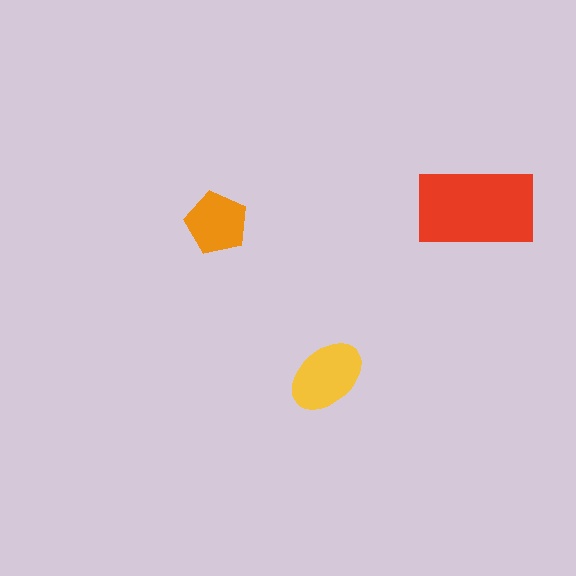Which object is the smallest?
The orange pentagon.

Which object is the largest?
The red rectangle.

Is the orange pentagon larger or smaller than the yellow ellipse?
Smaller.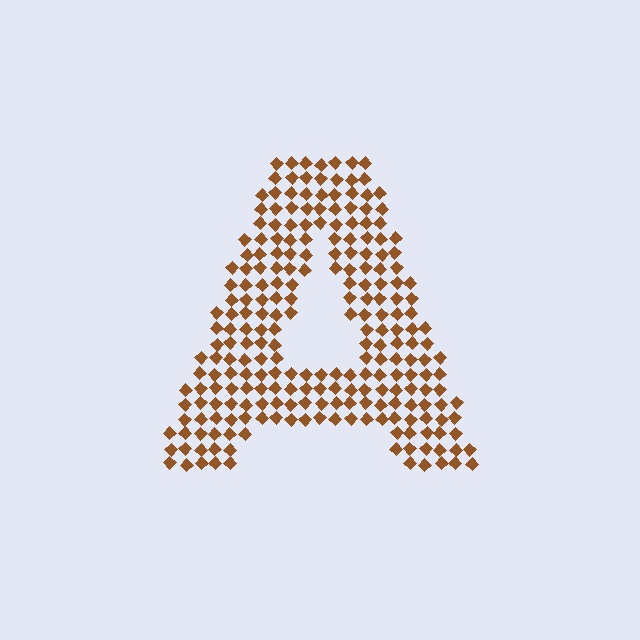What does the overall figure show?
The overall figure shows the letter A.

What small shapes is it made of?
It is made of small diamonds.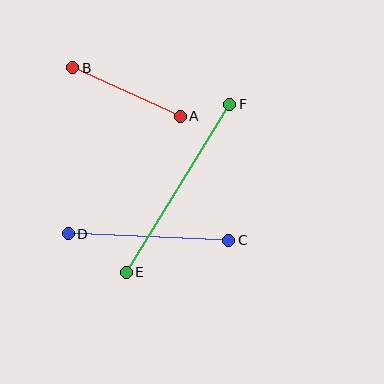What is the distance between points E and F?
The distance is approximately 197 pixels.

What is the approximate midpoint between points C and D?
The midpoint is at approximately (148, 237) pixels.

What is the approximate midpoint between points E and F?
The midpoint is at approximately (178, 188) pixels.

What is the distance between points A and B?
The distance is approximately 118 pixels.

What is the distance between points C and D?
The distance is approximately 161 pixels.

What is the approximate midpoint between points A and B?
The midpoint is at approximately (126, 92) pixels.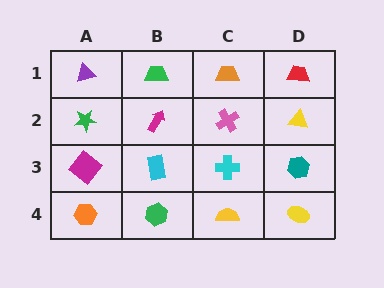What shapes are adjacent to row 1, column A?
A green star (row 2, column A), a green trapezoid (row 1, column B).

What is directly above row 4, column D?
A teal hexagon.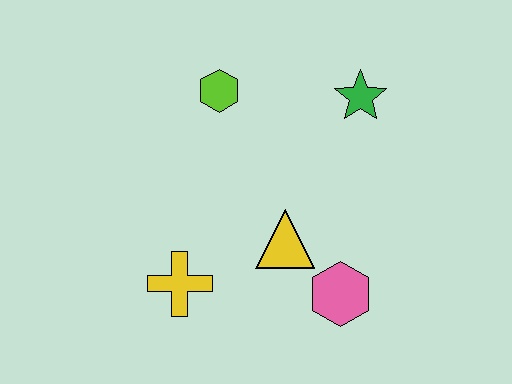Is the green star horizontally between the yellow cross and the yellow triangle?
No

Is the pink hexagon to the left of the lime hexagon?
No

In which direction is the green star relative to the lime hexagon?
The green star is to the right of the lime hexagon.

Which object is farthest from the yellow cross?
The green star is farthest from the yellow cross.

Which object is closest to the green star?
The lime hexagon is closest to the green star.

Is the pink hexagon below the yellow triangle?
Yes